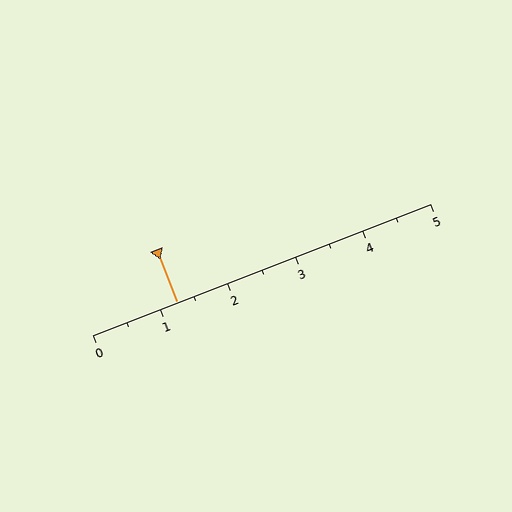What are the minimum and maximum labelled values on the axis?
The axis runs from 0 to 5.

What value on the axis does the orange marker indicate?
The marker indicates approximately 1.2.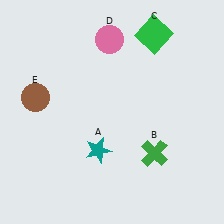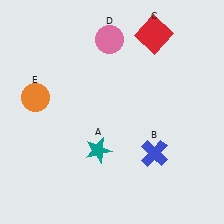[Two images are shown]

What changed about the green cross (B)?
In Image 1, B is green. In Image 2, it changed to blue.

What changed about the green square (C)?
In Image 1, C is green. In Image 2, it changed to red.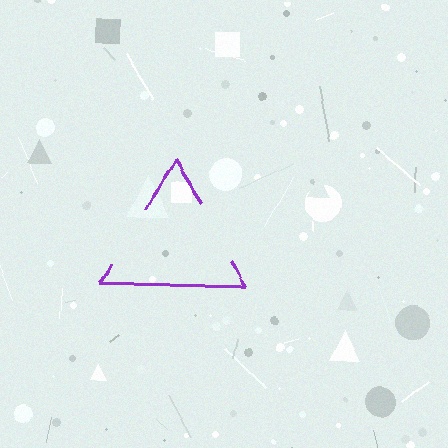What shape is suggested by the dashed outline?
The dashed outline suggests a triangle.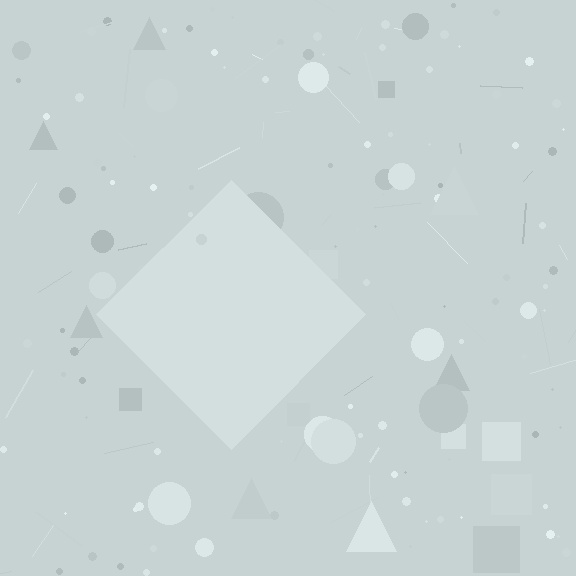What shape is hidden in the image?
A diamond is hidden in the image.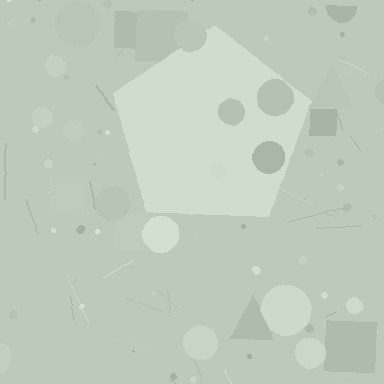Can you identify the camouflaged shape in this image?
The camouflaged shape is a pentagon.